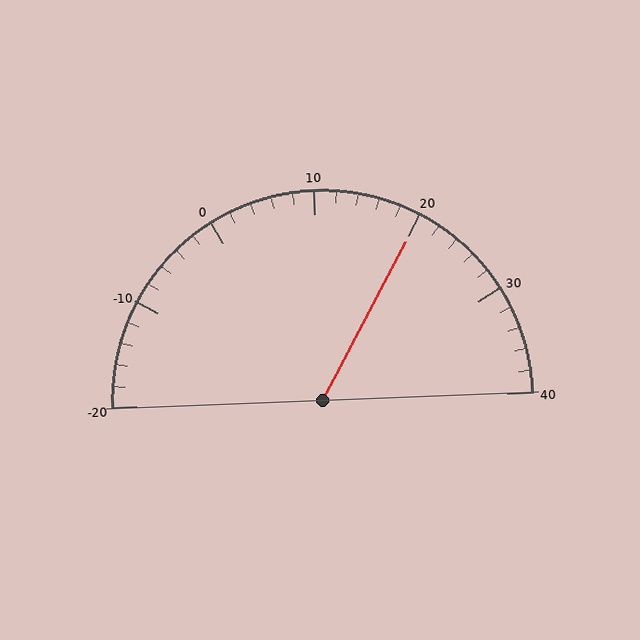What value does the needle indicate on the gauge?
The needle indicates approximately 20.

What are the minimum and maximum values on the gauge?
The gauge ranges from -20 to 40.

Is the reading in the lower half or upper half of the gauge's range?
The reading is in the upper half of the range (-20 to 40).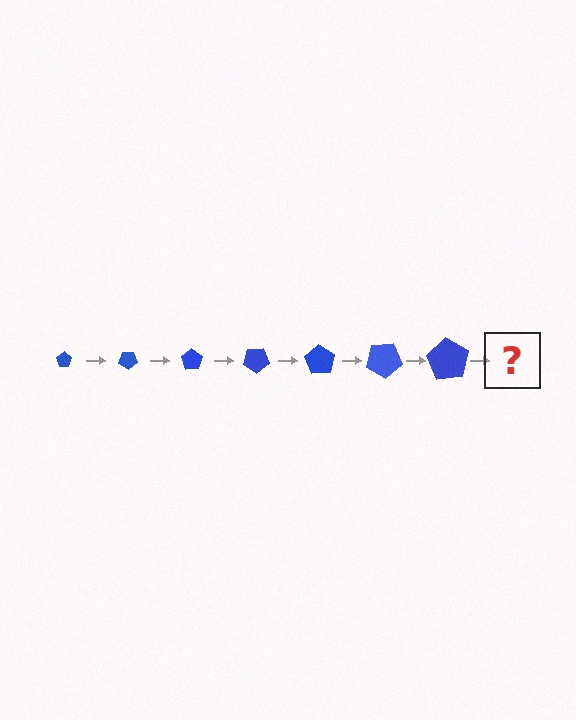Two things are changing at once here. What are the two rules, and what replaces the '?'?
The two rules are that the pentagon grows larger each step and it rotates 35 degrees each step. The '?' should be a pentagon, larger than the previous one and rotated 245 degrees from the start.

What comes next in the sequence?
The next element should be a pentagon, larger than the previous one and rotated 245 degrees from the start.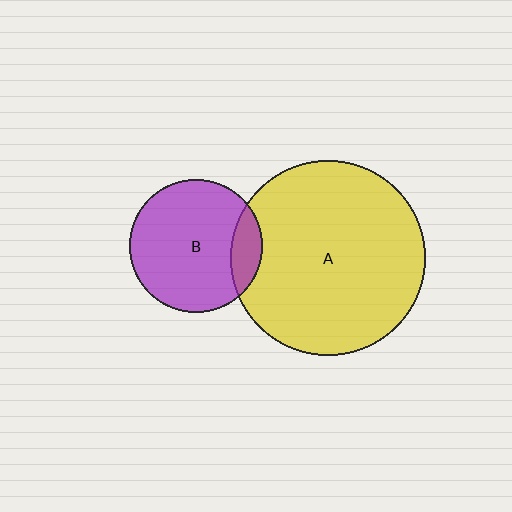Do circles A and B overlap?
Yes.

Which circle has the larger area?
Circle A (yellow).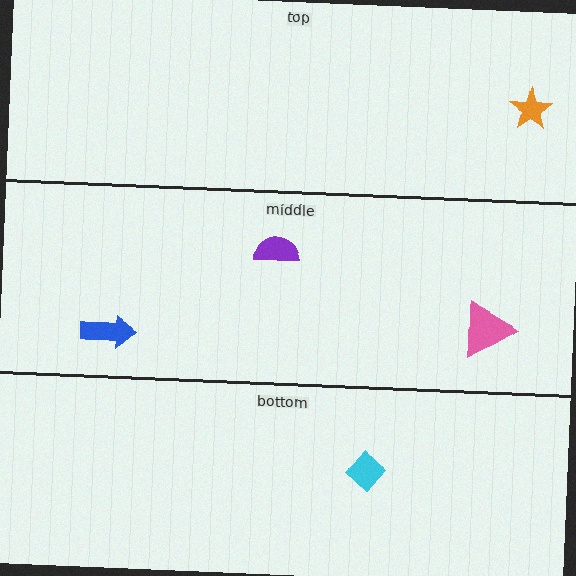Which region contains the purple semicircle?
The middle region.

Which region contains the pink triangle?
The middle region.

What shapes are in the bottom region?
The cyan diamond.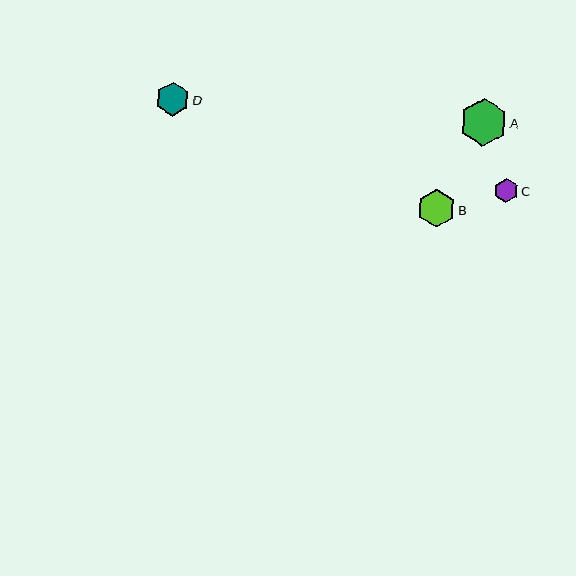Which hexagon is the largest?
Hexagon A is the largest with a size of approximately 47 pixels.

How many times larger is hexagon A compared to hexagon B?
Hexagon A is approximately 1.2 times the size of hexagon B.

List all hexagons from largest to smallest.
From largest to smallest: A, B, D, C.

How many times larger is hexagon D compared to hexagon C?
Hexagon D is approximately 1.4 times the size of hexagon C.